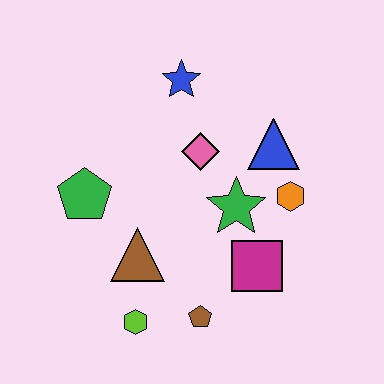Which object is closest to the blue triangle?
The orange hexagon is closest to the blue triangle.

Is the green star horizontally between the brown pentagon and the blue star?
No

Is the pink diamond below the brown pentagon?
No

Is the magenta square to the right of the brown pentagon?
Yes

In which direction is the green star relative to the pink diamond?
The green star is below the pink diamond.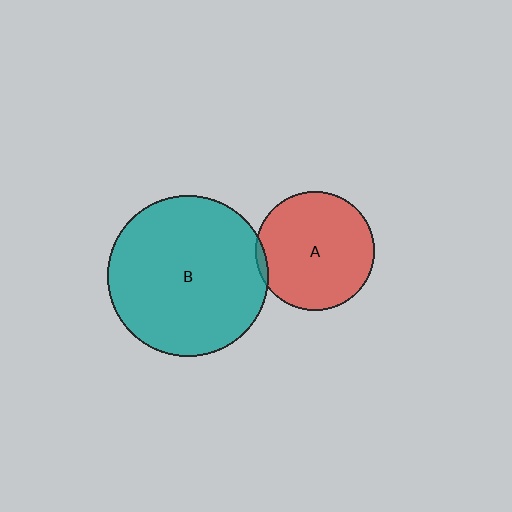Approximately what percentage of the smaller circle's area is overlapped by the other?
Approximately 5%.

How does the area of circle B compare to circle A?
Approximately 1.9 times.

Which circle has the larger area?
Circle B (teal).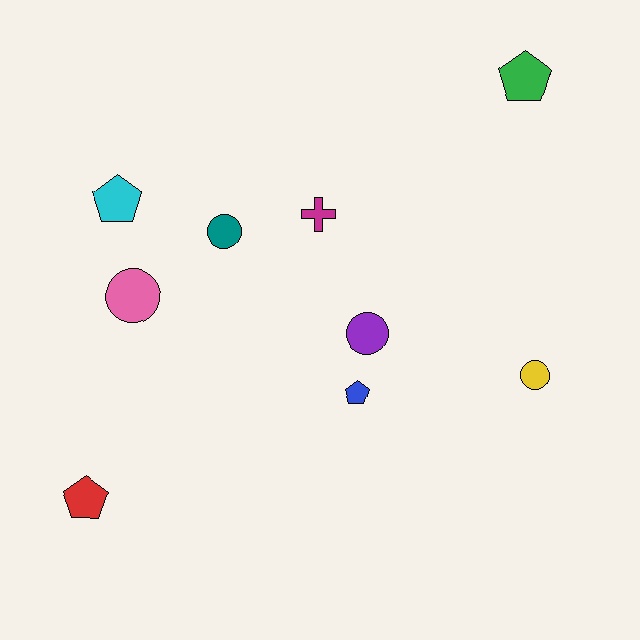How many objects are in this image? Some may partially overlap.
There are 9 objects.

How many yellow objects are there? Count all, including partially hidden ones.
There is 1 yellow object.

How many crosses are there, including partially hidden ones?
There is 1 cross.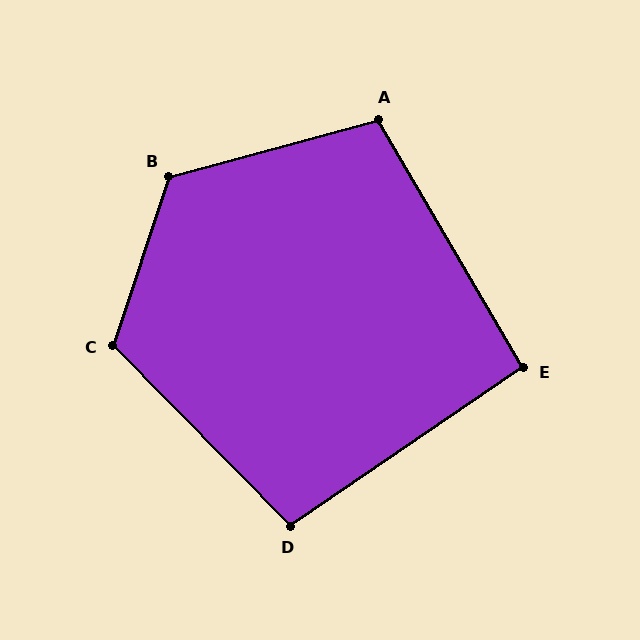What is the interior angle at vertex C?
Approximately 117 degrees (obtuse).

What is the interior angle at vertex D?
Approximately 100 degrees (obtuse).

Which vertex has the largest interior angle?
B, at approximately 123 degrees.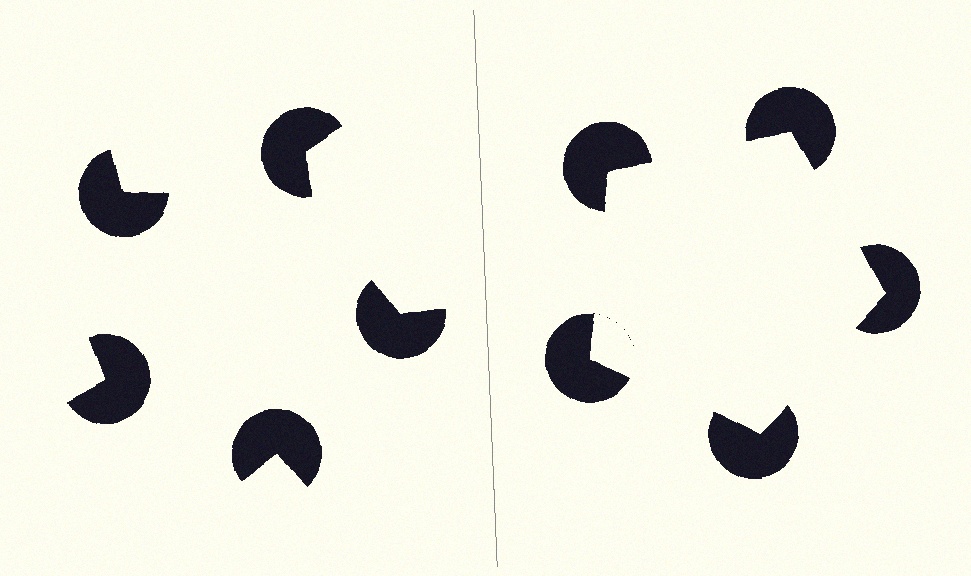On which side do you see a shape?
An illusory pentagon appears on the right side. On the left side the wedge cuts are rotated, so no coherent shape forms.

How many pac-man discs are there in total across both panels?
10 — 5 on each side.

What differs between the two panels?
The pac-man discs are positioned identically on both sides; only the wedge orientations differ. On the right they align to a pentagon; on the left they are misaligned.